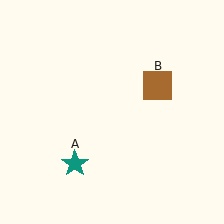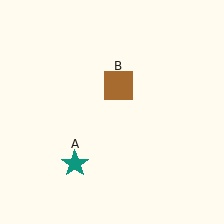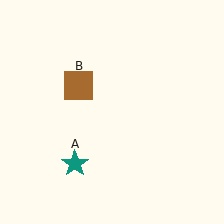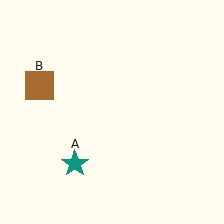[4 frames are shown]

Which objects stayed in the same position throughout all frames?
Teal star (object A) remained stationary.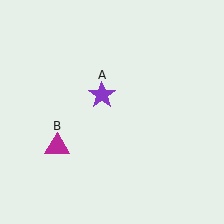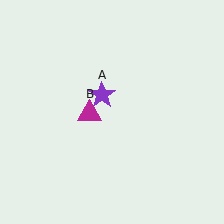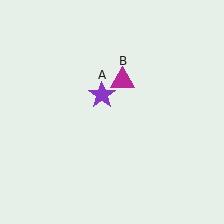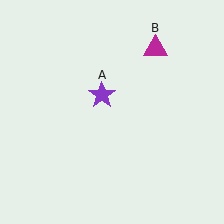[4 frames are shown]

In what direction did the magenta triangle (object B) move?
The magenta triangle (object B) moved up and to the right.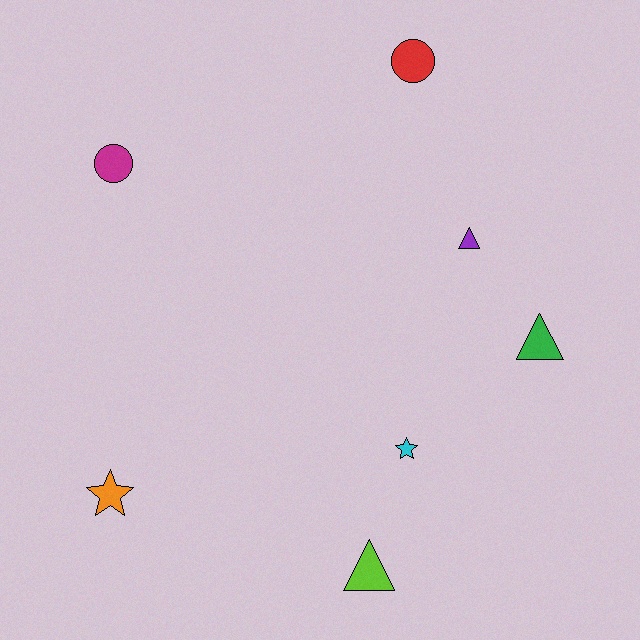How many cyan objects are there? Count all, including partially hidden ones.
There is 1 cyan object.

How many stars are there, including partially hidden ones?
There are 2 stars.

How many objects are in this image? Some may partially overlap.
There are 7 objects.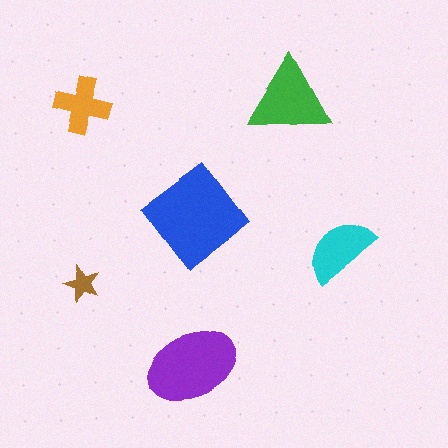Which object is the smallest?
The brown star.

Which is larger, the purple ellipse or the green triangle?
The purple ellipse.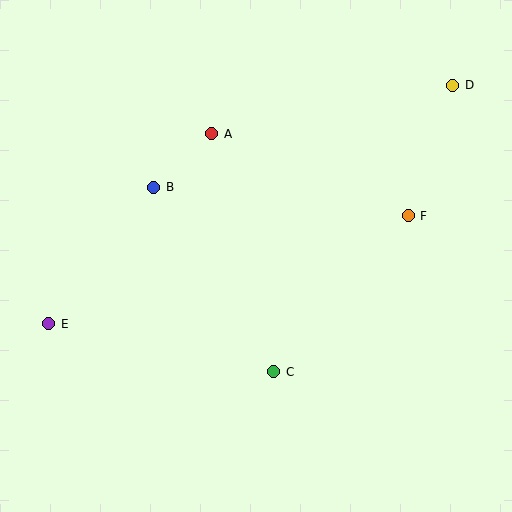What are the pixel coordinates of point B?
Point B is at (154, 187).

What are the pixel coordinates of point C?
Point C is at (274, 372).